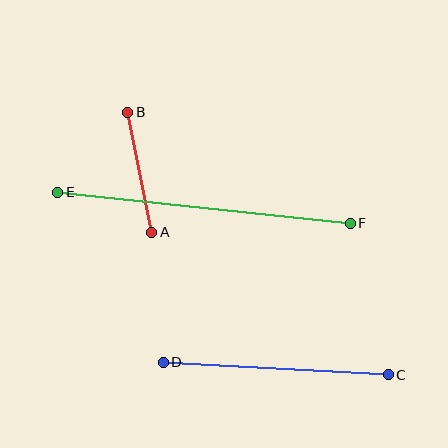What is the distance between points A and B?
The distance is approximately 122 pixels.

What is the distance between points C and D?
The distance is approximately 225 pixels.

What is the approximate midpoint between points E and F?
The midpoint is at approximately (204, 208) pixels.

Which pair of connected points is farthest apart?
Points E and F are farthest apart.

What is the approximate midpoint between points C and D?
The midpoint is at approximately (276, 368) pixels.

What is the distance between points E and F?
The distance is approximately 294 pixels.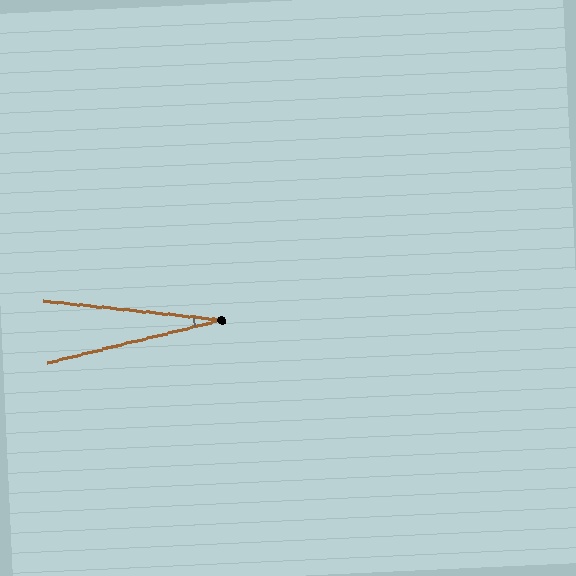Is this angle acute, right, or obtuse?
It is acute.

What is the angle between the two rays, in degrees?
Approximately 20 degrees.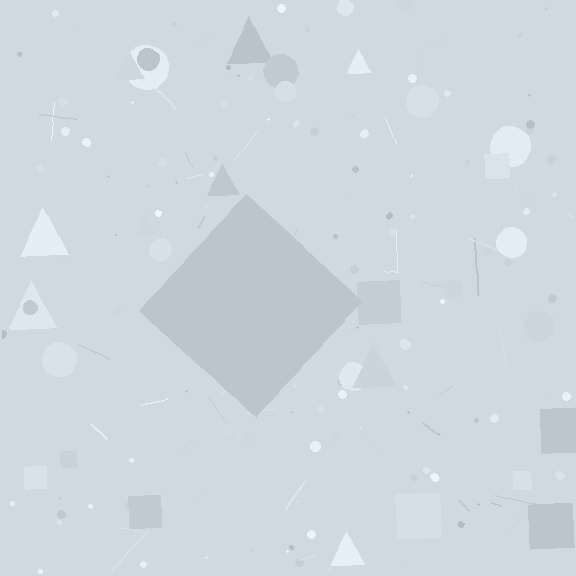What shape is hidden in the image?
A diamond is hidden in the image.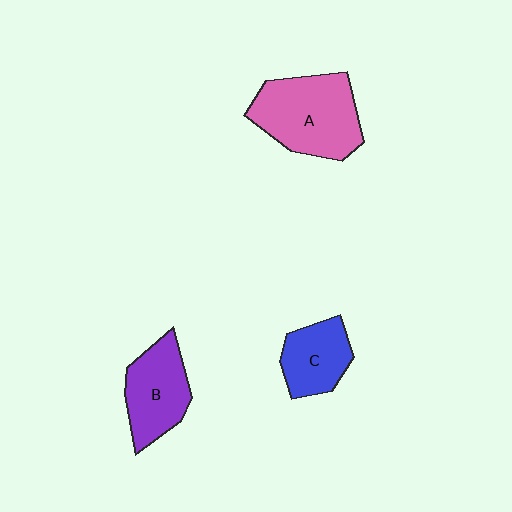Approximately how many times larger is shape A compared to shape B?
Approximately 1.4 times.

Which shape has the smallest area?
Shape C (blue).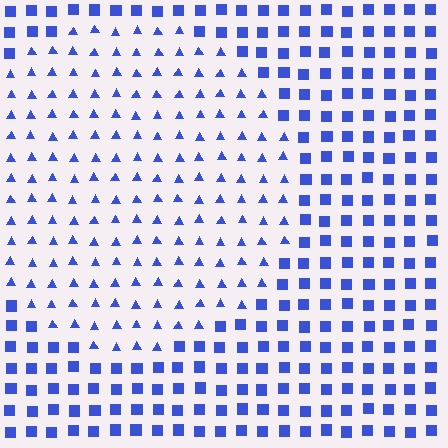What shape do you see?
I see a circle.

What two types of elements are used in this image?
The image uses triangles inside the circle region and squares outside it.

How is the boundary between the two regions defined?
The boundary is defined by a change in element shape: triangles inside vs. squares outside. All elements share the same color and spacing.